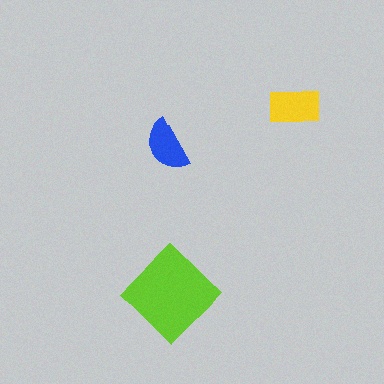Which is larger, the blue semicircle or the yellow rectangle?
The yellow rectangle.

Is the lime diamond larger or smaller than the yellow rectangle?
Larger.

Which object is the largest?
The lime diamond.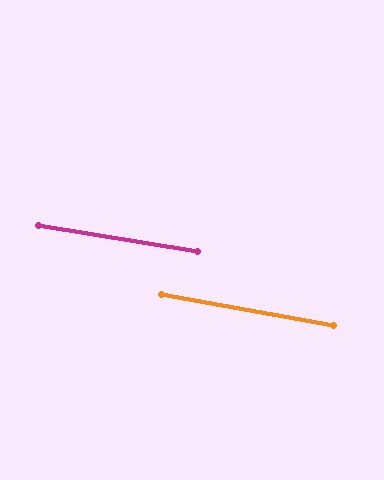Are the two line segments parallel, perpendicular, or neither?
Parallel — their directions differ by only 0.7°.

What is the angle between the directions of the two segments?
Approximately 1 degree.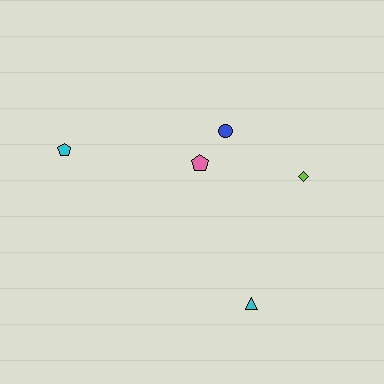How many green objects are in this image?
There are no green objects.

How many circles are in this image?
There is 1 circle.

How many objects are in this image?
There are 5 objects.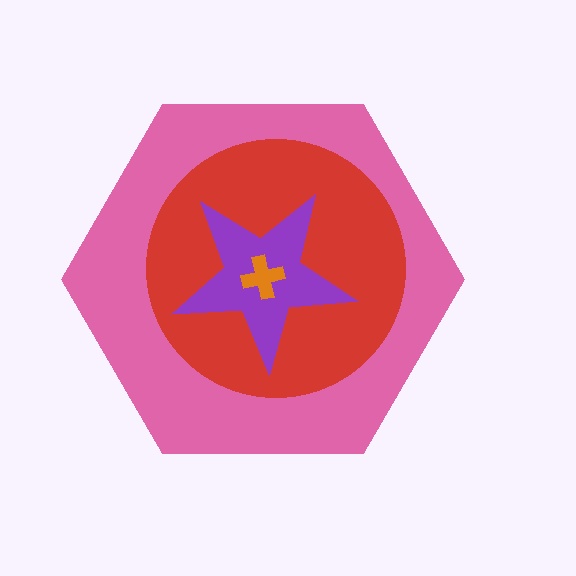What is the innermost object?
The orange cross.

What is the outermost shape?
The pink hexagon.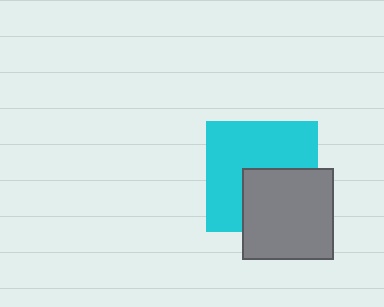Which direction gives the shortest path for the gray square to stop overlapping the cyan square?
Moving toward the lower-right gives the shortest separation.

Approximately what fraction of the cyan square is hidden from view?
Roughly 39% of the cyan square is hidden behind the gray square.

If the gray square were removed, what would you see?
You would see the complete cyan square.